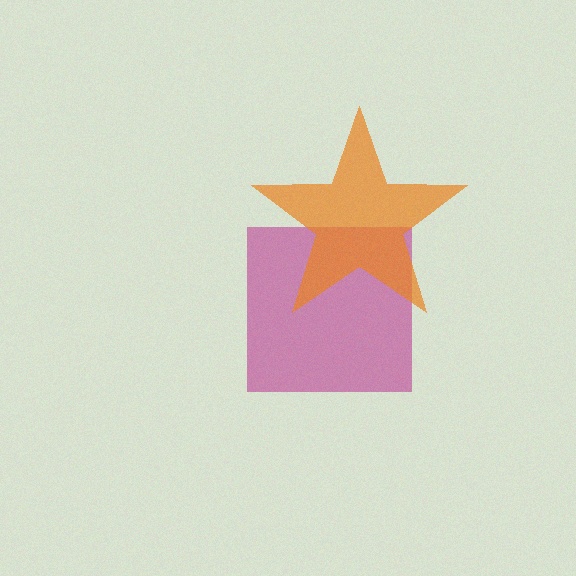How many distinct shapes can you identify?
There are 2 distinct shapes: a magenta square, an orange star.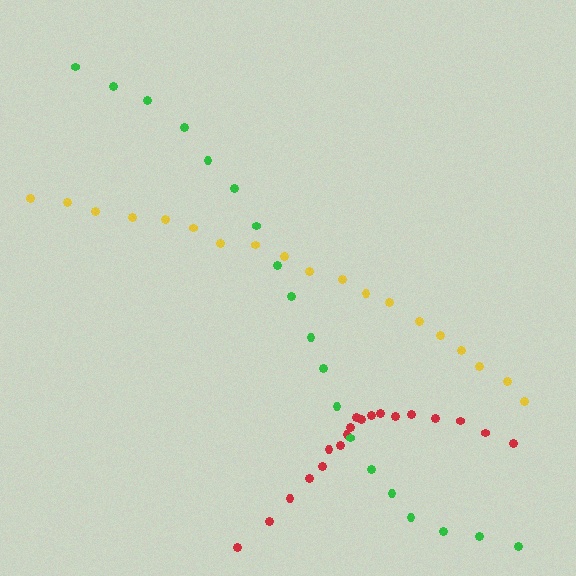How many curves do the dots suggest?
There are 3 distinct paths.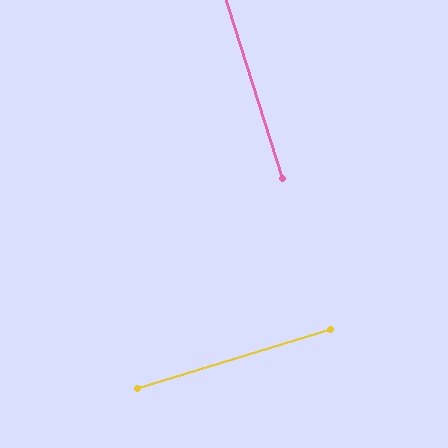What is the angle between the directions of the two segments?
Approximately 89 degrees.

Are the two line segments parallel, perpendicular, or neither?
Perpendicular — they meet at approximately 89°.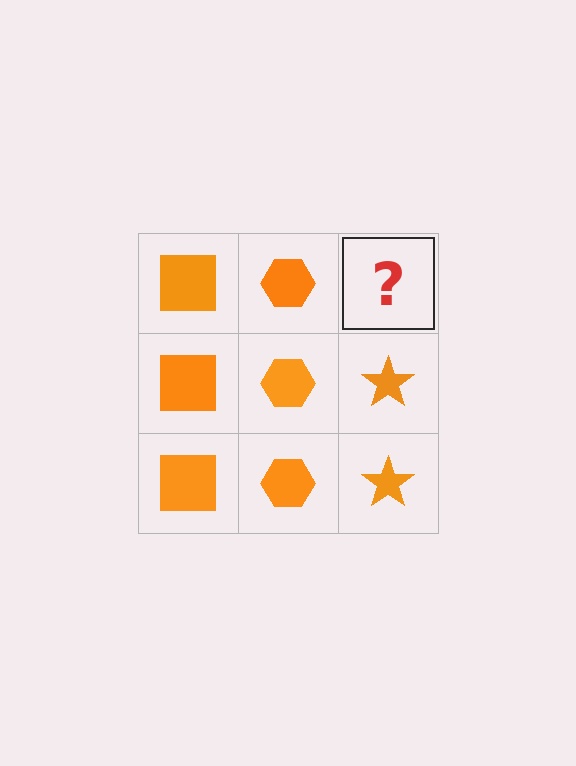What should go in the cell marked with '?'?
The missing cell should contain an orange star.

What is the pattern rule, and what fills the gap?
The rule is that each column has a consistent shape. The gap should be filled with an orange star.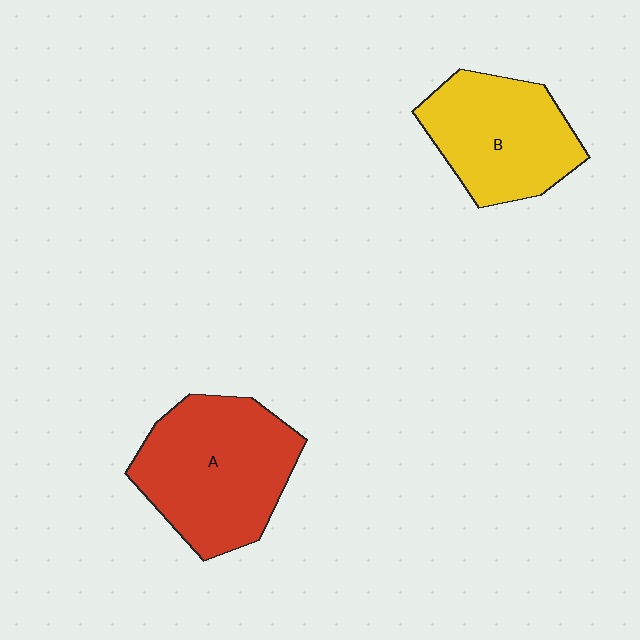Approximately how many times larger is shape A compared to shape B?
Approximately 1.2 times.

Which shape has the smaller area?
Shape B (yellow).